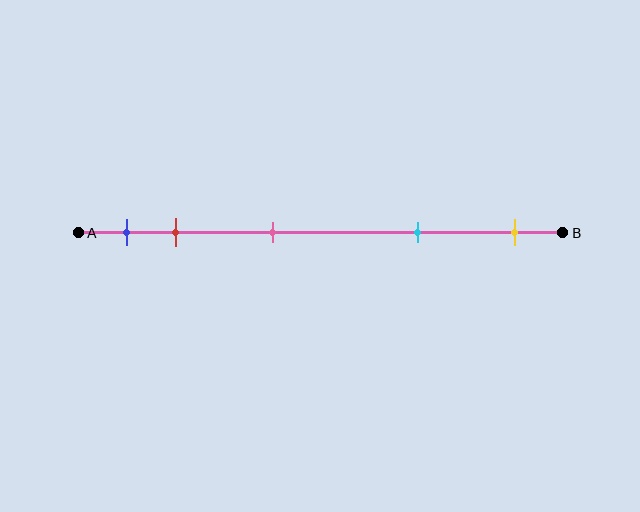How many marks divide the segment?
There are 5 marks dividing the segment.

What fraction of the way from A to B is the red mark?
The red mark is approximately 20% (0.2) of the way from A to B.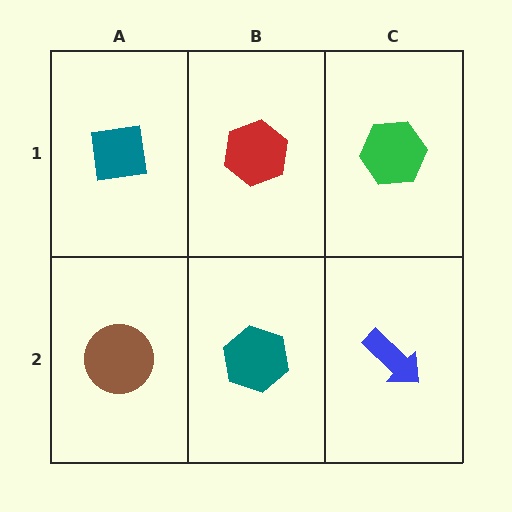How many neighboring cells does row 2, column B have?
3.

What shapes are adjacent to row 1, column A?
A brown circle (row 2, column A), a red hexagon (row 1, column B).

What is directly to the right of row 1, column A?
A red hexagon.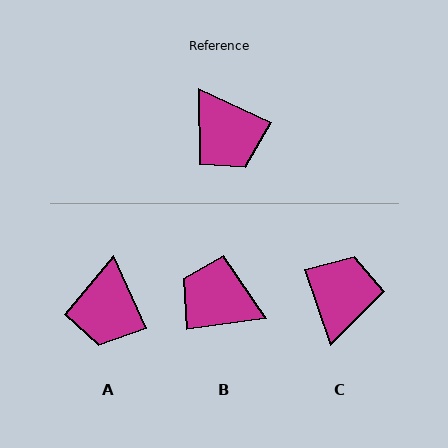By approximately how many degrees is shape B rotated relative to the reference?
Approximately 146 degrees clockwise.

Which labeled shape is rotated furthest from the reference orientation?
B, about 146 degrees away.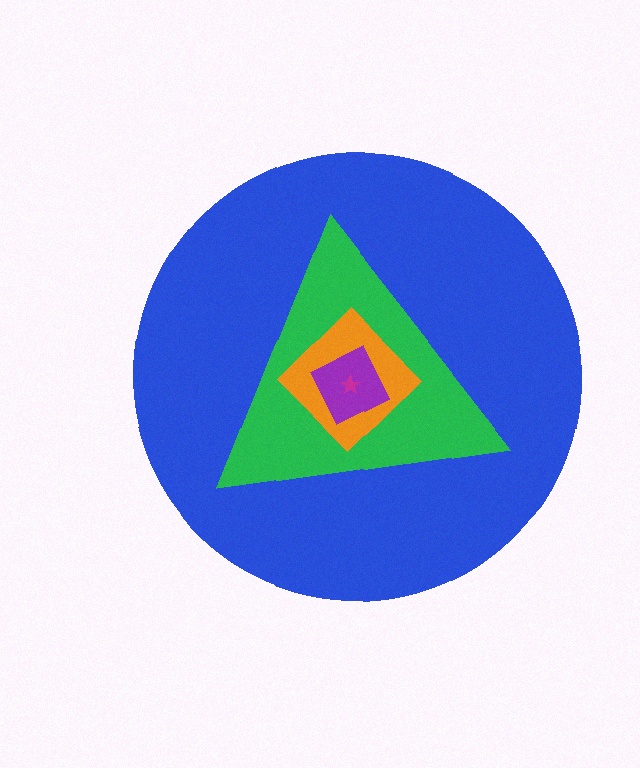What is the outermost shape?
The blue circle.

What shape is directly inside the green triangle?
The orange diamond.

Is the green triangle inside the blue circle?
Yes.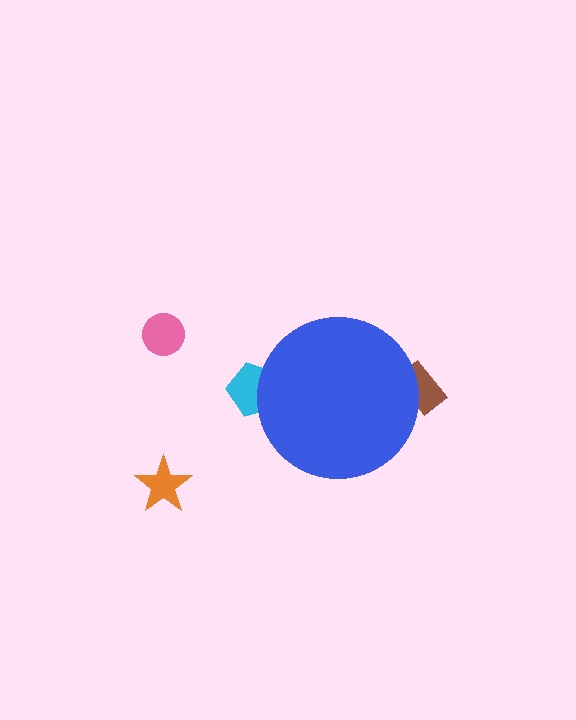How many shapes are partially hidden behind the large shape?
2 shapes are partially hidden.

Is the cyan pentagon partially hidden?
Yes, the cyan pentagon is partially hidden behind the blue circle.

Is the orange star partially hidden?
No, the orange star is fully visible.